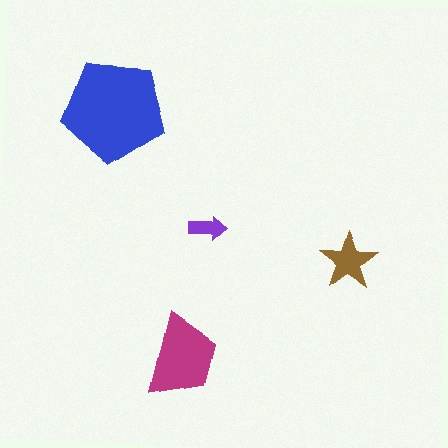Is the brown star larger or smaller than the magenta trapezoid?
Smaller.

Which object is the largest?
The blue pentagon.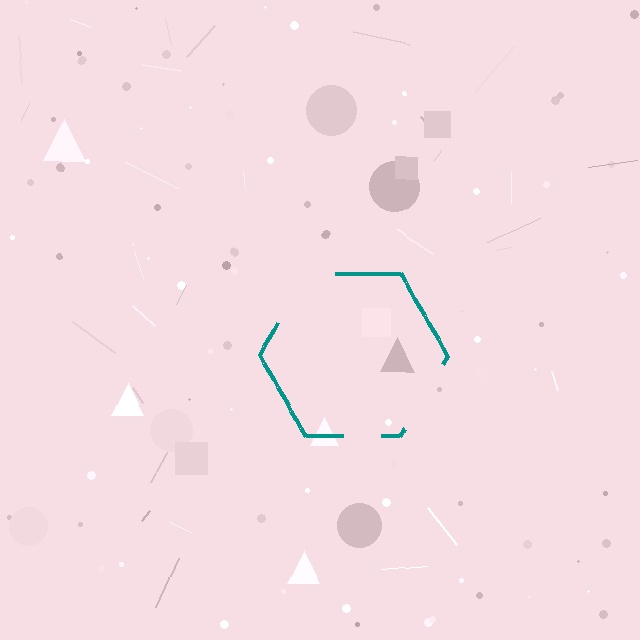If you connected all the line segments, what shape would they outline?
They would outline a hexagon.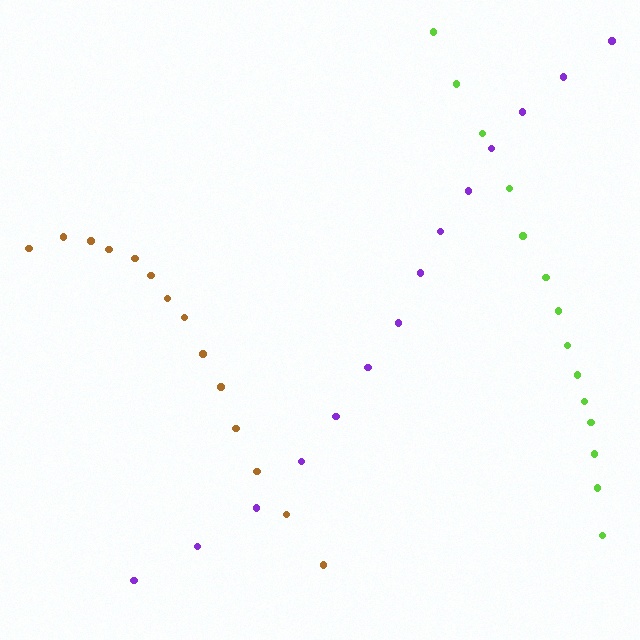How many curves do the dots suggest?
There are 3 distinct paths.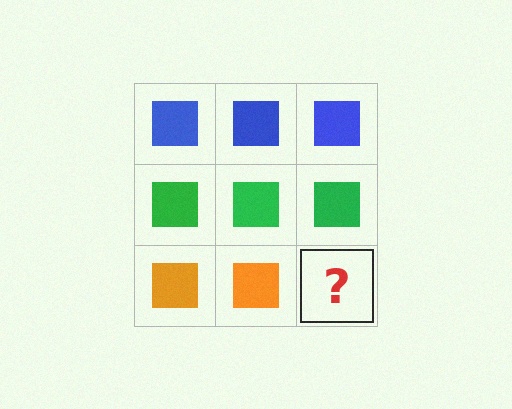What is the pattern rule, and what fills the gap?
The rule is that each row has a consistent color. The gap should be filled with an orange square.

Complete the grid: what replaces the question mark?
The question mark should be replaced with an orange square.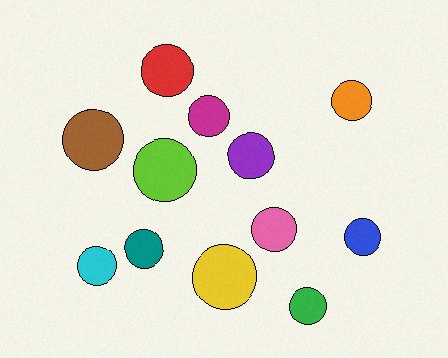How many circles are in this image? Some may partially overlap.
There are 12 circles.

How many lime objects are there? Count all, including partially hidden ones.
There is 1 lime object.